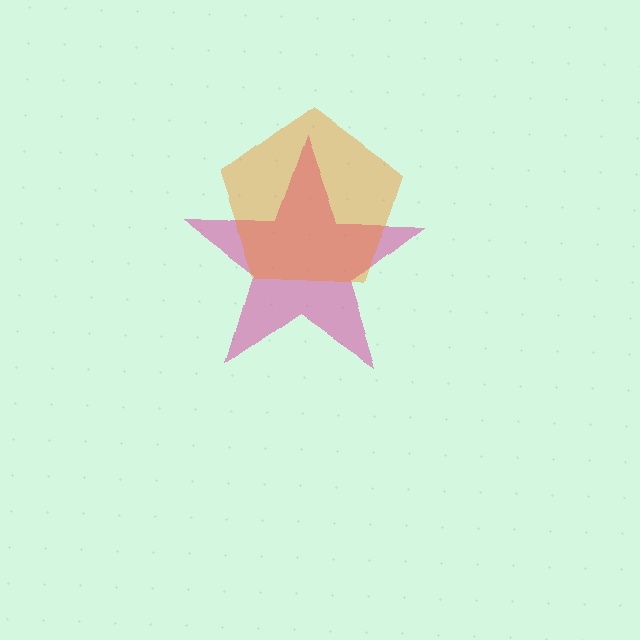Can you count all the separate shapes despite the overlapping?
Yes, there are 2 separate shapes.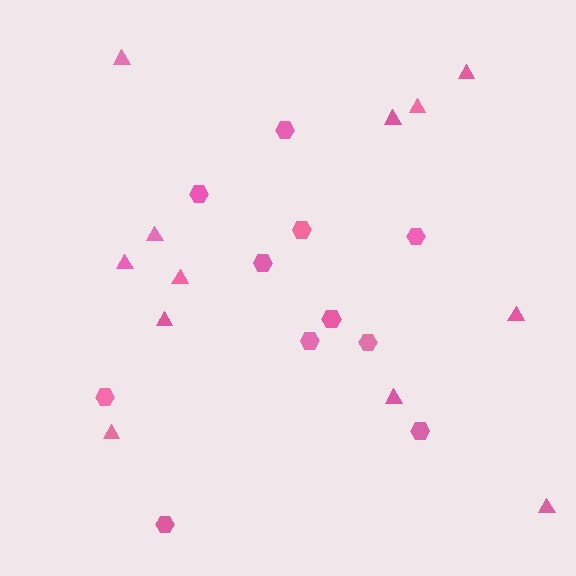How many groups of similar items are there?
There are 2 groups: one group of hexagons (11) and one group of triangles (12).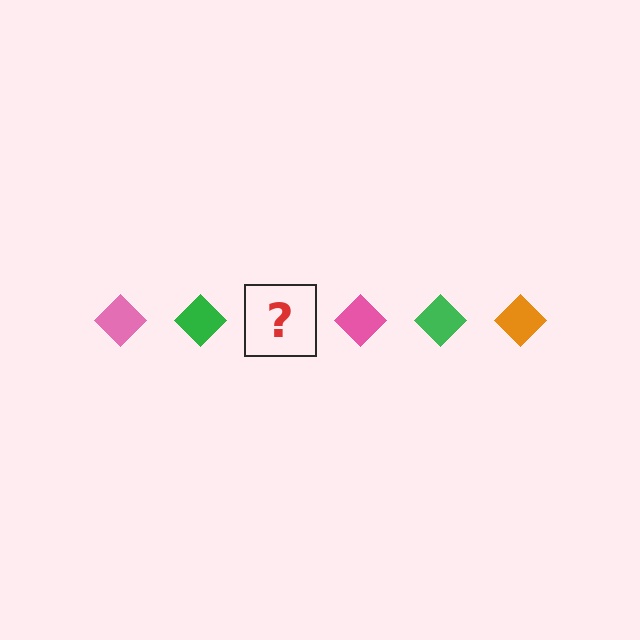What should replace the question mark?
The question mark should be replaced with an orange diamond.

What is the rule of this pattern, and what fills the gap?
The rule is that the pattern cycles through pink, green, orange diamonds. The gap should be filled with an orange diamond.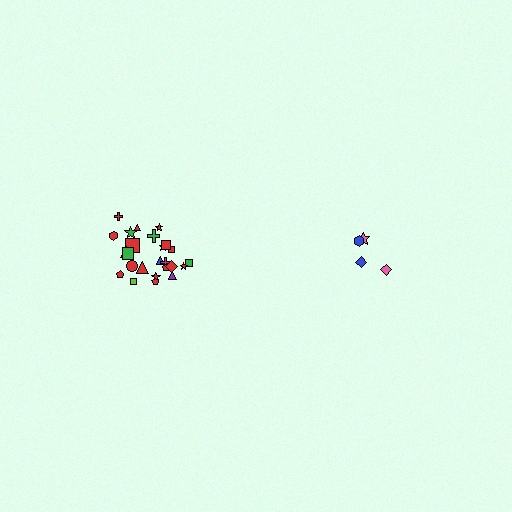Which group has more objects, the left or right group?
The left group.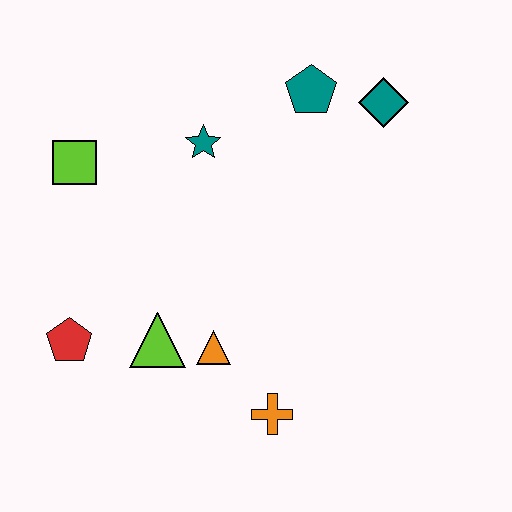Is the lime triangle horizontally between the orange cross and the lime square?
Yes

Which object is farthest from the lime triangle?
The teal diamond is farthest from the lime triangle.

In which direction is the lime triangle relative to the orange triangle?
The lime triangle is to the left of the orange triangle.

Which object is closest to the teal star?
The teal pentagon is closest to the teal star.